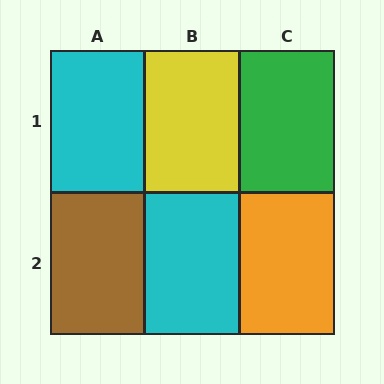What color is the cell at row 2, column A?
Brown.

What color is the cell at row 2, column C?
Orange.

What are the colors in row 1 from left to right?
Cyan, yellow, green.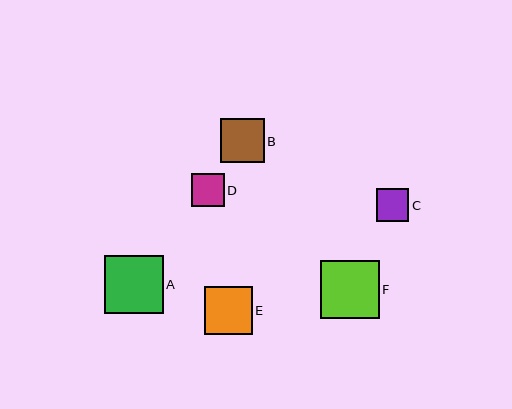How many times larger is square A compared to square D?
Square A is approximately 1.8 times the size of square D.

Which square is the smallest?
Square C is the smallest with a size of approximately 33 pixels.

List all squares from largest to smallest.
From largest to smallest: A, F, E, B, D, C.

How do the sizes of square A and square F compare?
Square A and square F are approximately the same size.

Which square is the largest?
Square A is the largest with a size of approximately 59 pixels.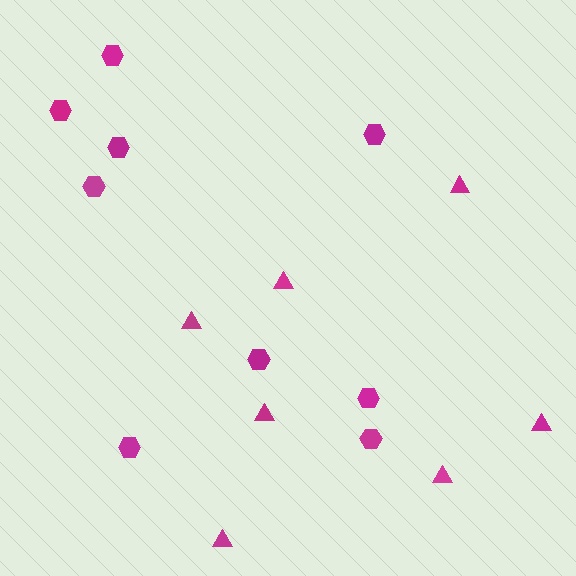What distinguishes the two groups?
There are 2 groups: one group of hexagons (9) and one group of triangles (7).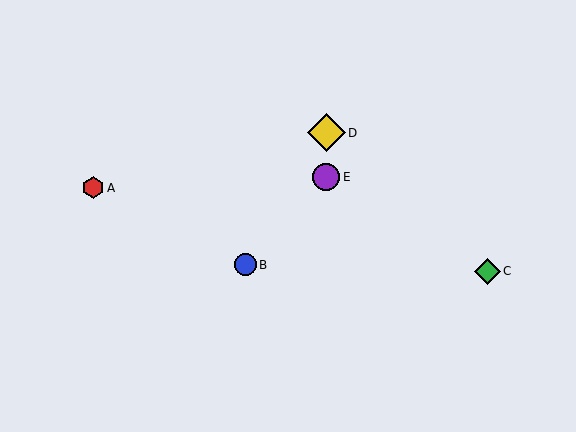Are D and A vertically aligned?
No, D is at x≈326 and A is at x≈93.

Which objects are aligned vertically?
Objects D, E are aligned vertically.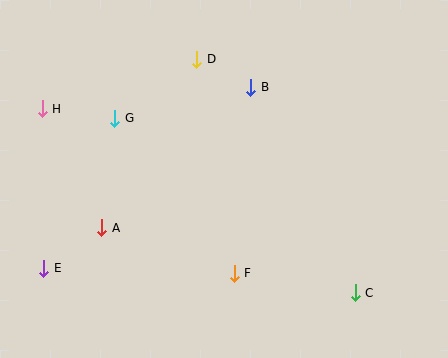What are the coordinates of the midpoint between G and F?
The midpoint between G and F is at (175, 196).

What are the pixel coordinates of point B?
Point B is at (251, 87).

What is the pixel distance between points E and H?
The distance between E and H is 159 pixels.